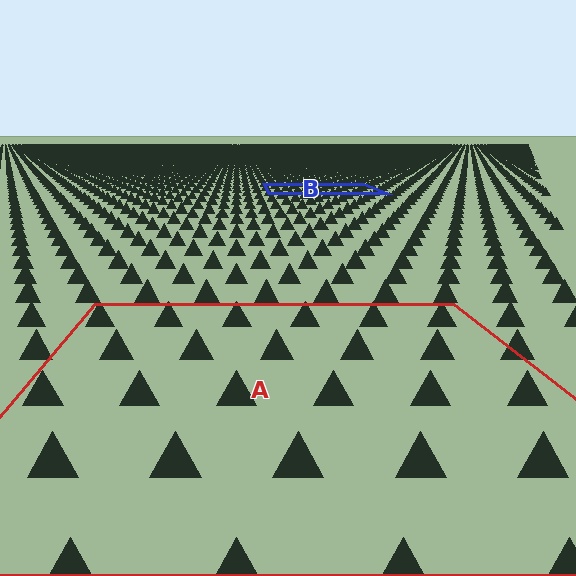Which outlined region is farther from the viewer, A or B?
Region B is farther from the viewer — the texture elements inside it appear smaller and more densely packed.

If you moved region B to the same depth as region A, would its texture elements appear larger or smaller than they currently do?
They would appear larger. At a closer depth, the same texture elements are projected at a bigger on-screen size.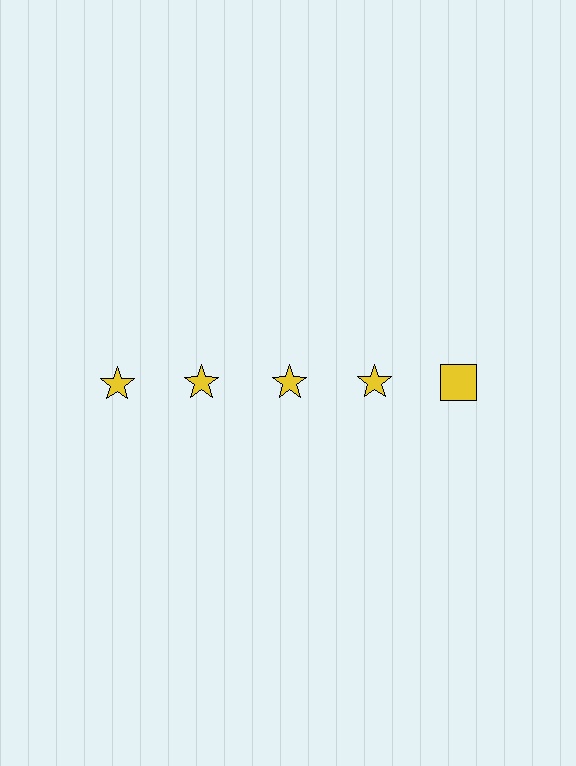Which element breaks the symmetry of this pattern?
The yellow square in the top row, rightmost column breaks the symmetry. All other shapes are yellow stars.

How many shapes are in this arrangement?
There are 5 shapes arranged in a grid pattern.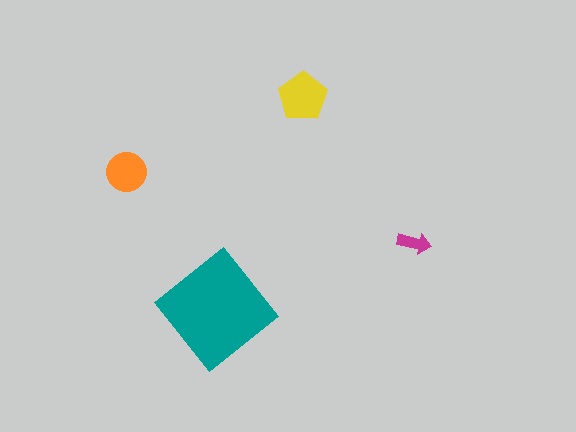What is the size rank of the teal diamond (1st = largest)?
1st.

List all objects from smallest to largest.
The magenta arrow, the orange circle, the yellow pentagon, the teal diamond.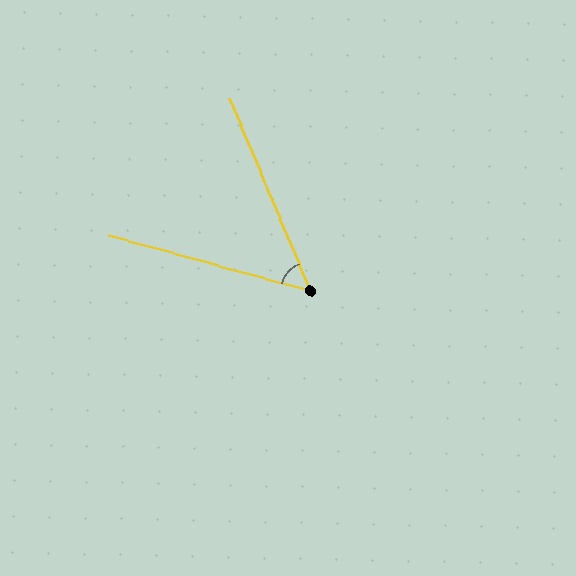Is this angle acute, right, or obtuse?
It is acute.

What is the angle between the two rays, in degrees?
Approximately 52 degrees.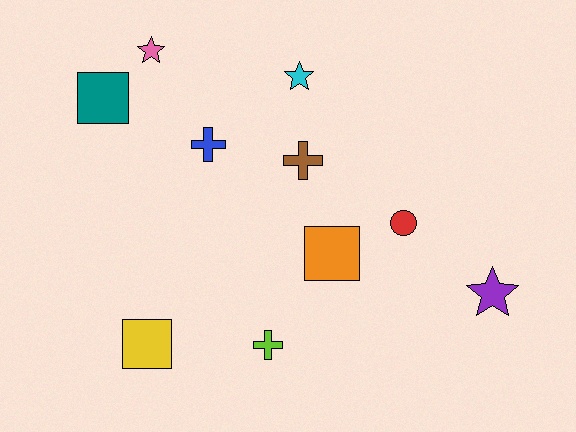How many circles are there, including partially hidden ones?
There is 1 circle.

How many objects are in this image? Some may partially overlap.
There are 10 objects.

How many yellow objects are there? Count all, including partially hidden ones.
There is 1 yellow object.